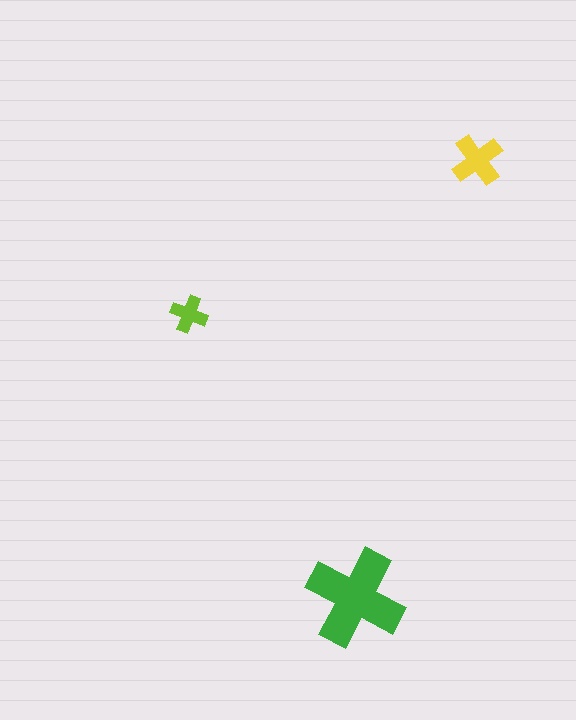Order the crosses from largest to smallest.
the green one, the yellow one, the lime one.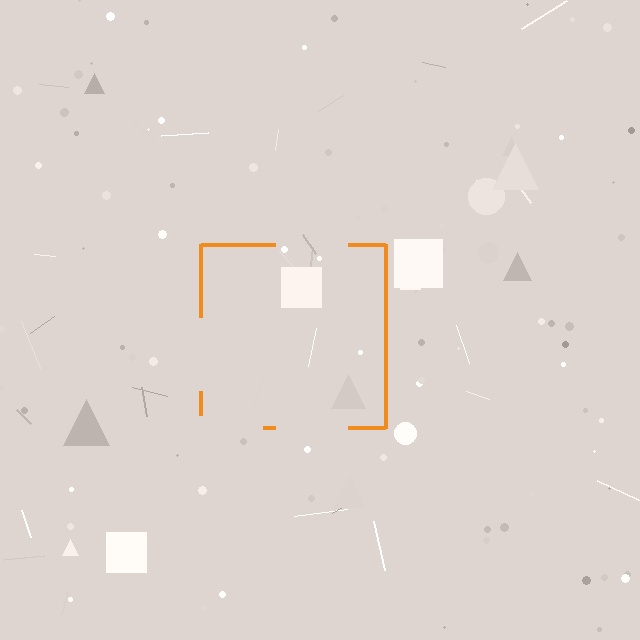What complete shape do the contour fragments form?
The contour fragments form a square.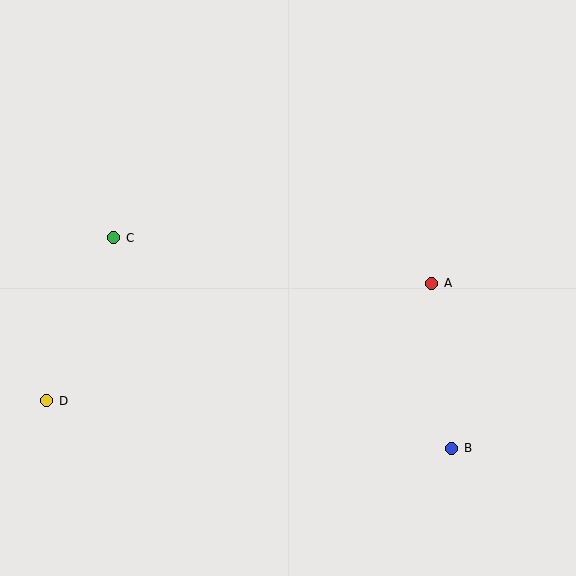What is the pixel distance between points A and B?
The distance between A and B is 166 pixels.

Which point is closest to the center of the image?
Point A at (432, 283) is closest to the center.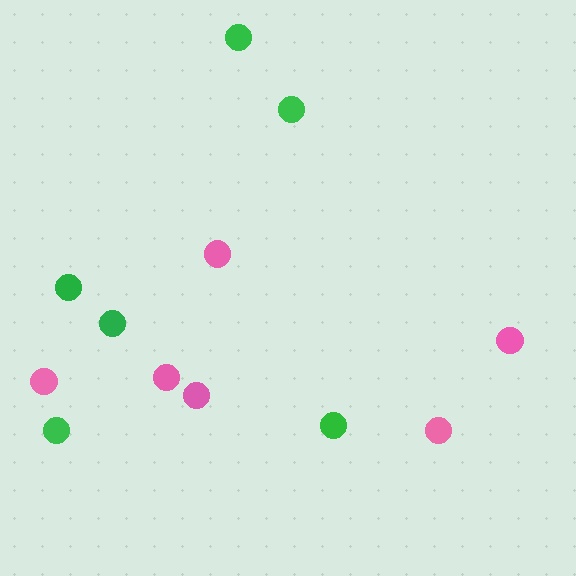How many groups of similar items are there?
There are 2 groups: one group of pink circles (6) and one group of green circles (6).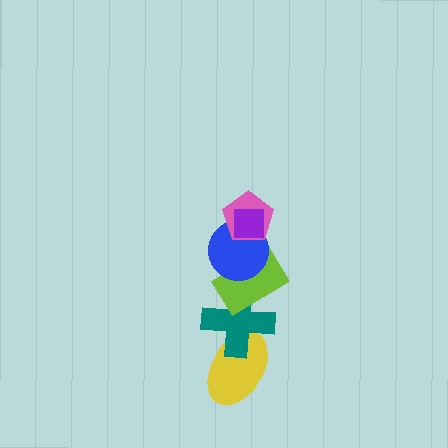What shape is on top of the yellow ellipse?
The teal cross is on top of the yellow ellipse.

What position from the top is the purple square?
The purple square is 1st from the top.